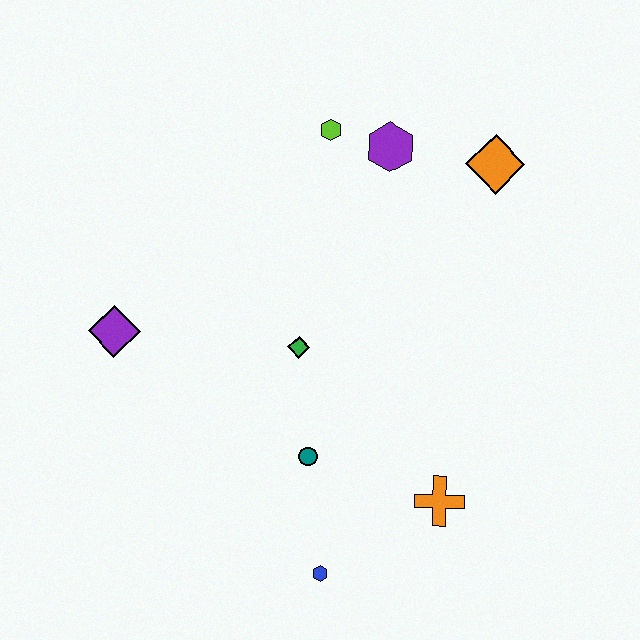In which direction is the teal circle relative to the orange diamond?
The teal circle is below the orange diamond.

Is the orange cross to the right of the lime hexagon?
Yes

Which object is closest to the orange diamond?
The purple hexagon is closest to the orange diamond.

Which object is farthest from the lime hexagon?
The blue hexagon is farthest from the lime hexagon.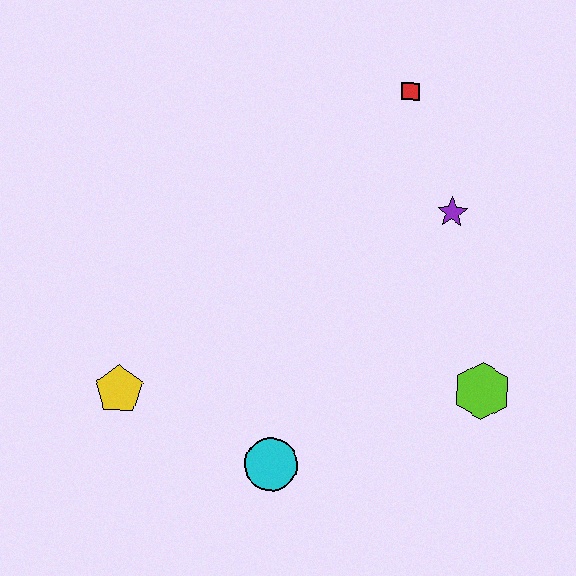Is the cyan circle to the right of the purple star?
No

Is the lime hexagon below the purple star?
Yes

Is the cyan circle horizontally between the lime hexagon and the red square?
No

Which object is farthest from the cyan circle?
The red square is farthest from the cyan circle.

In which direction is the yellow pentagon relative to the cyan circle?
The yellow pentagon is to the left of the cyan circle.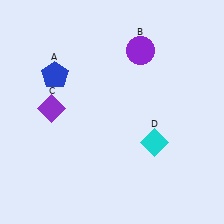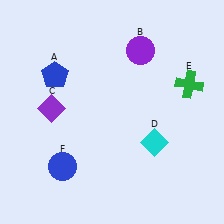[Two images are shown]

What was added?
A green cross (E), a blue circle (F) were added in Image 2.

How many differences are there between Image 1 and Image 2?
There are 2 differences between the two images.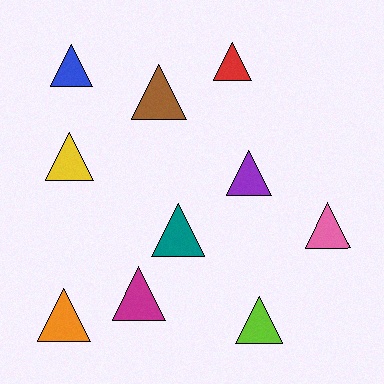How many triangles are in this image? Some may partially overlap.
There are 10 triangles.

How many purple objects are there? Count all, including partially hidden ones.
There is 1 purple object.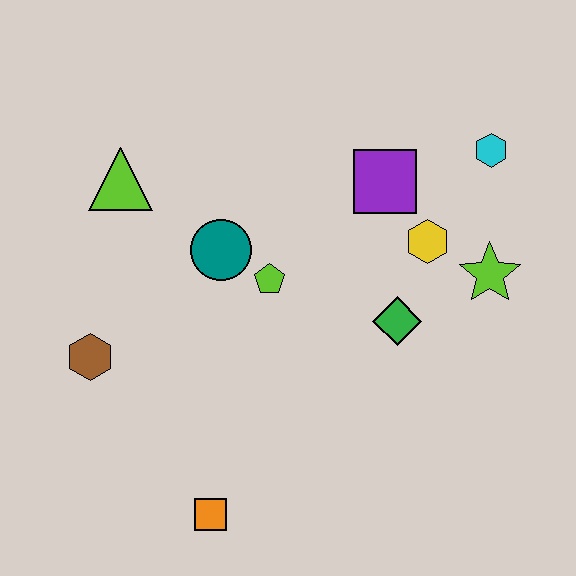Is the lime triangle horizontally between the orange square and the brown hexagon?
Yes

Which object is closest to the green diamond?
The yellow hexagon is closest to the green diamond.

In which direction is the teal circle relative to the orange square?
The teal circle is above the orange square.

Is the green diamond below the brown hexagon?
No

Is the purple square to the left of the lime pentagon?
No